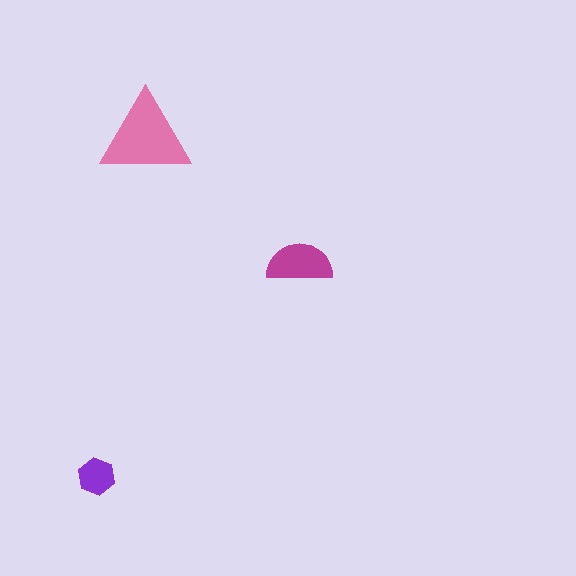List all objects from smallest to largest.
The purple hexagon, the magenta semicircle, the pink triangle.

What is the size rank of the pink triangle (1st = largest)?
1st.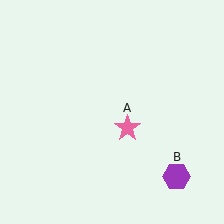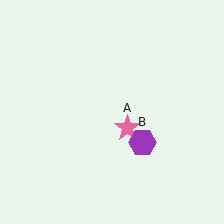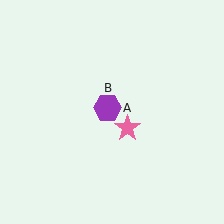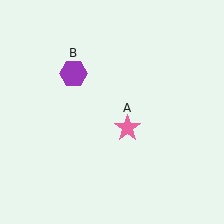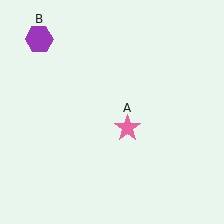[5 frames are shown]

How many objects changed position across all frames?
1 object changed position: purple hexagon (object B).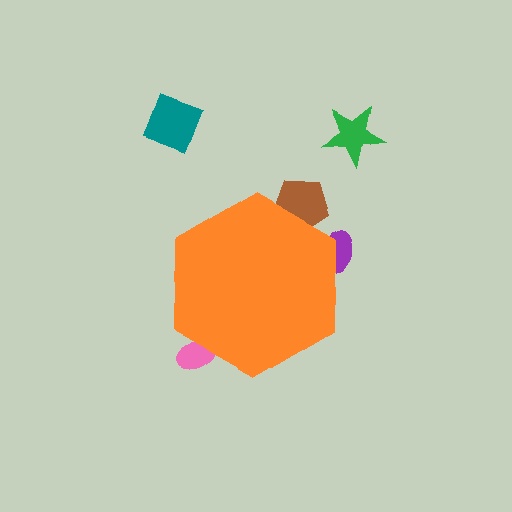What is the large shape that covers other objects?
An orange hexagon.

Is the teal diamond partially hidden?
No, the teal diamond is fully visible.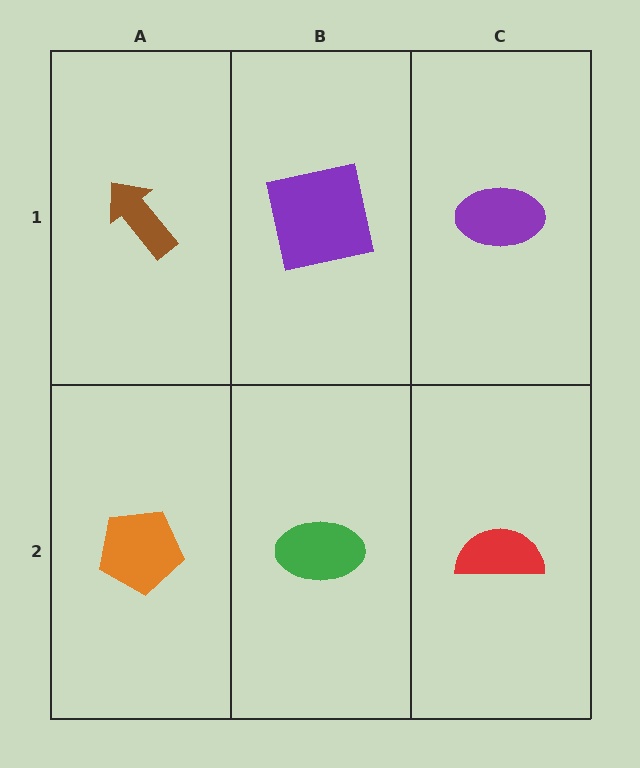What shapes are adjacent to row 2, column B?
A purple square (row 1, column B), an orange pentagon (row 2, column A), a red semicircle (row 2, column C).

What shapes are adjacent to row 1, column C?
A red semicircle (row 2, column C), a purple square (row 1, column B).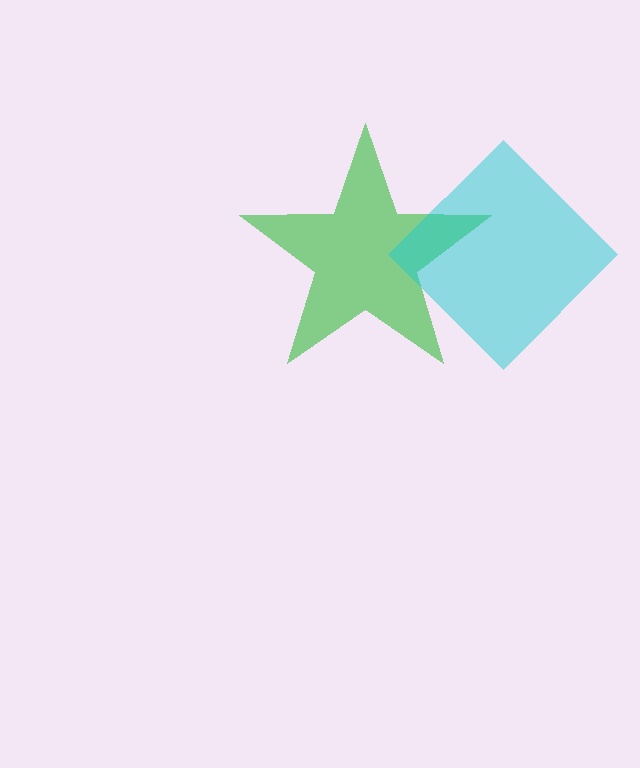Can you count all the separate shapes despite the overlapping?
Yes, there are 2 separate shapes.